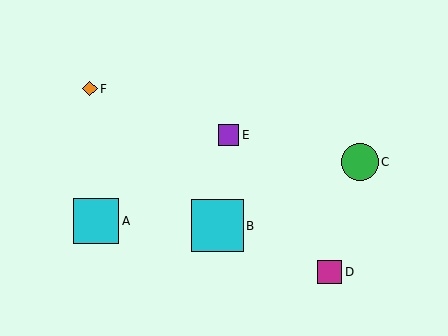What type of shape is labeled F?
Shape F is an orange diamond.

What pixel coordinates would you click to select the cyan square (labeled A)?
Click at (96, 221) to select the cyan square A.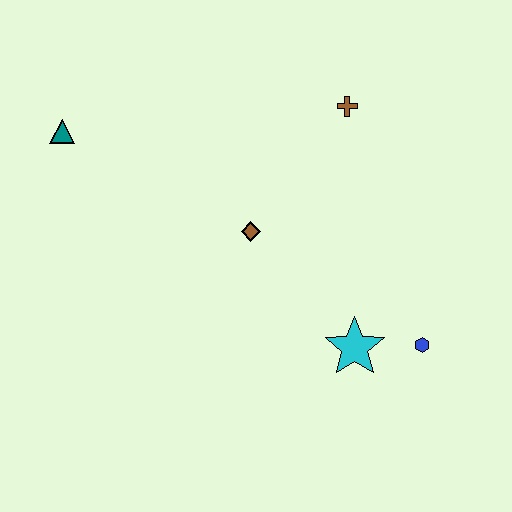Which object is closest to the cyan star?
The blue hexagon is closest to the cyan star.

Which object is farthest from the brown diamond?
The teal triangle is farthest from the brown diamond.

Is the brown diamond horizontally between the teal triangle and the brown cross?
Yes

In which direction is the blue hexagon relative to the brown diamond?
The blue hexagon is to the right of the brown diamond.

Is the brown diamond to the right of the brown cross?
No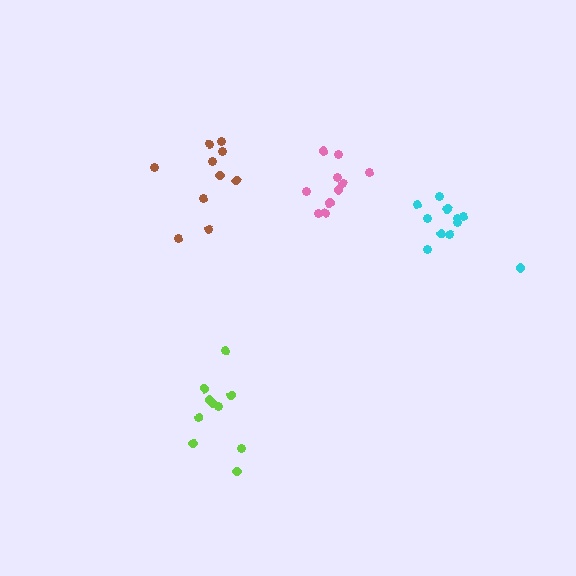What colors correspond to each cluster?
The clusters are colored: pink, brown, lime, cyan.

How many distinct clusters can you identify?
There are 4 distinct clusters.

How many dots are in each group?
Group 1: 10 dots, Group 2: 10 dots, Group 3: 10 dots, Group 4: 11 dots (41 total).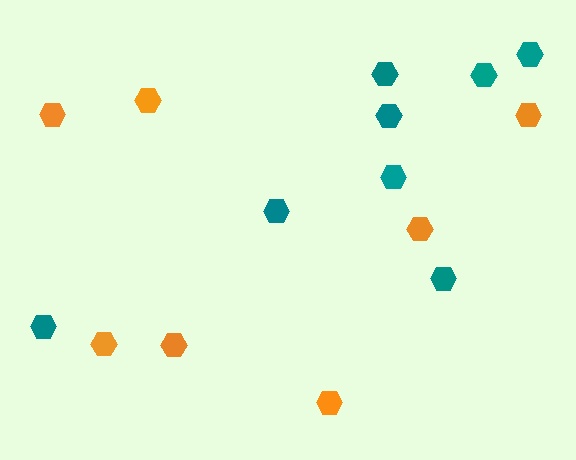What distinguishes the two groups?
There are 2 groups: one group of teal hexagons (8) and one group of orange hexagons (7).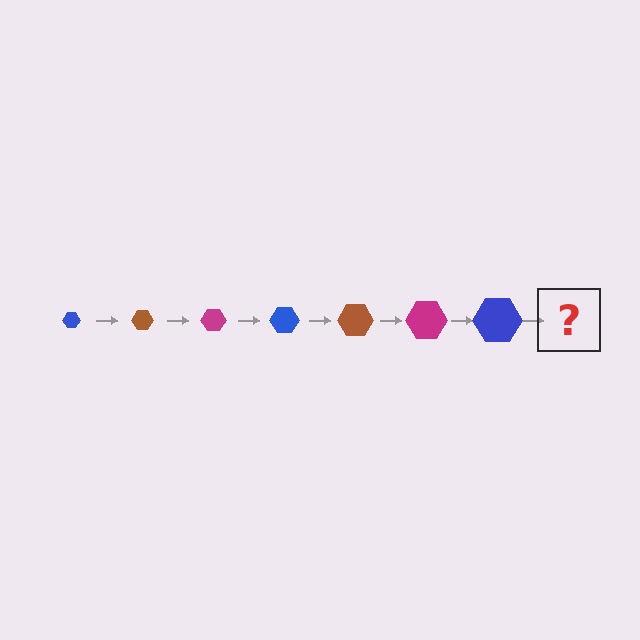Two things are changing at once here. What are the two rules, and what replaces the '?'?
The two rules are that the hexagon grows larger each step and the color cycles through blue, brown, and magenta. The '?' should be a brown hexagon, larger than the previous one.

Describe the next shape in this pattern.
It should be a brown hexagon, larger than the previous one.